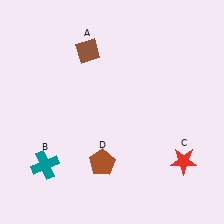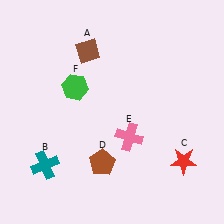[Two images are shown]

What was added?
A pink cross (E), a green hexagon (F) were added in Image 2.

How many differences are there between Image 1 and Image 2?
There are 2 differences between the two images.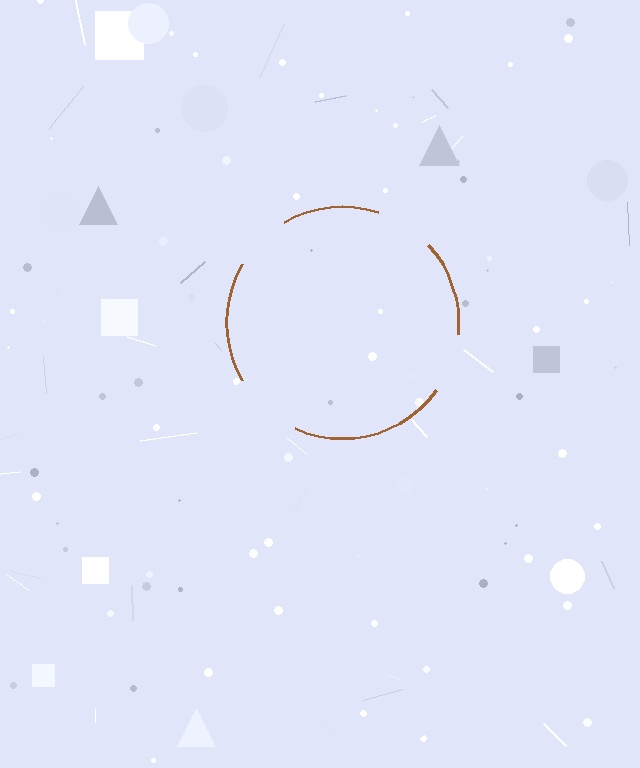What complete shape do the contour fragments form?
The contour fragments form a circle.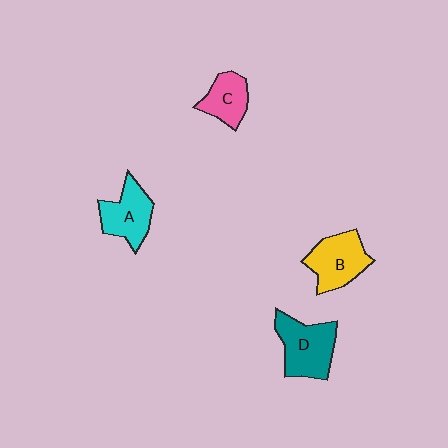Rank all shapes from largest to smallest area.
From largest to smallest: D (teal), B (yellow), A (cyan), C (pink).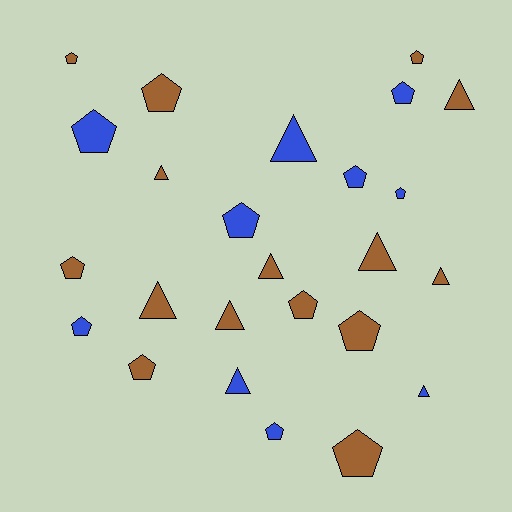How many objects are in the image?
There are 25 objects.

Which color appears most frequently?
Brown, with 15 objects.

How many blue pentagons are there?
There are 7 blue pentagons.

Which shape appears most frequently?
Pentagon, with 15 objects.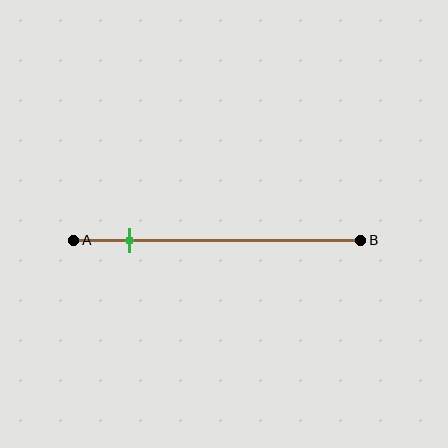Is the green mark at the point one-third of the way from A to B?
No, the mark is at about 20% from A, not at the 33% one-third point.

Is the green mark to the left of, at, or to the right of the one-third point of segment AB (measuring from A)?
The green mark is to the left of the one-third point of segment AB.